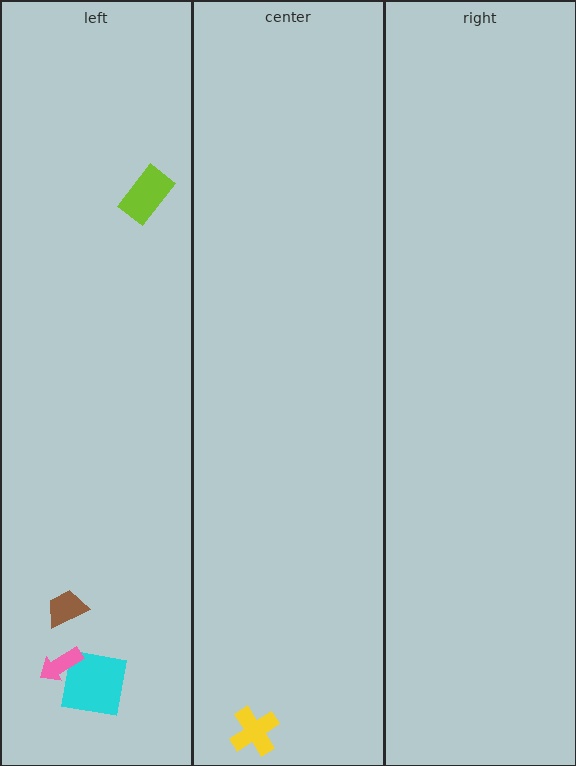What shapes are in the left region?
The cyan square, the brown trapezoid, the lime rectangle, the pink arrow.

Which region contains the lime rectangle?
The left region.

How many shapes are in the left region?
4.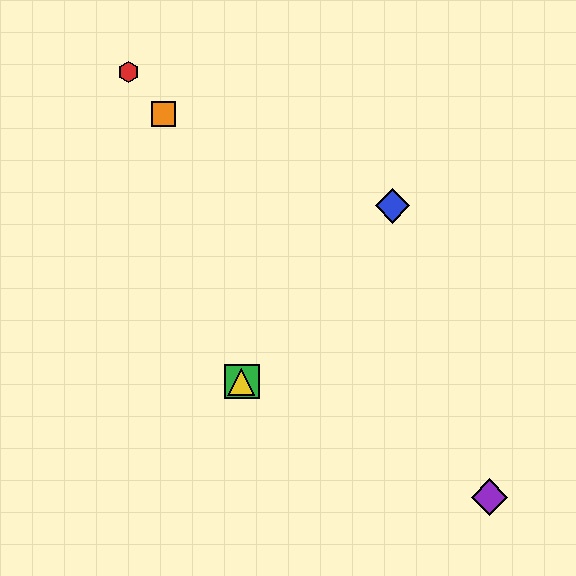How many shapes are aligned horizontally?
2 shapes (the green square, the yellow triangle) are aligned horizontally.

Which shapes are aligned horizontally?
The green square, the yellow triangle are aligned horizontally.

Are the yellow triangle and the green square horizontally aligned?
Yes, both are at y≈382.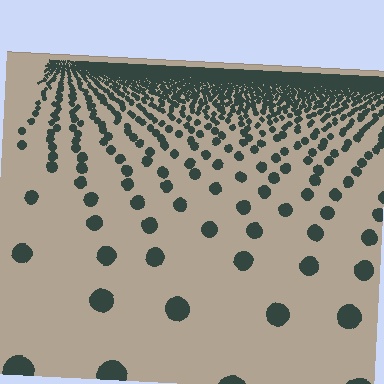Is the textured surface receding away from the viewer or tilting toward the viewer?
The surface is receding away from the viewer. Texture elements get smaller and denser toward the top.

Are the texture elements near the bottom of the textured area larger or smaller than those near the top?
Larger. Near the bottom, elements are closer to the viewer and appear at a bigger on-screen size.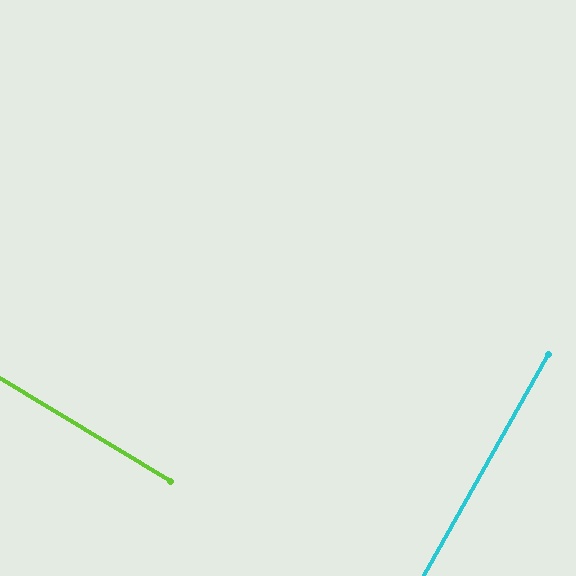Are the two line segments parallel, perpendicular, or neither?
Perpendicular — they meet at approximately 89°.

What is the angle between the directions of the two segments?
Approximately 89 degrees.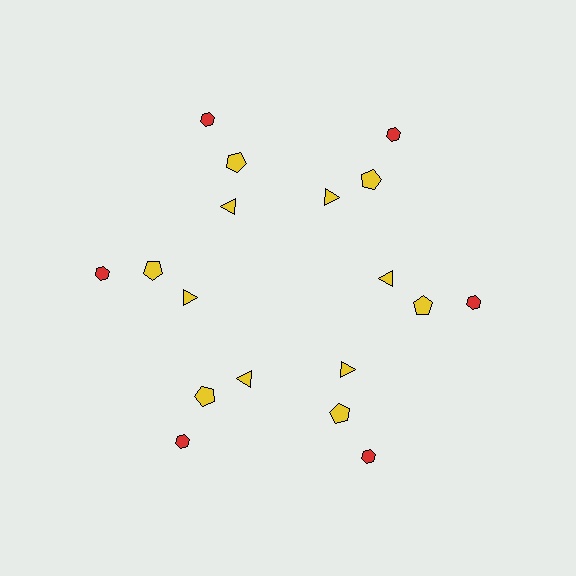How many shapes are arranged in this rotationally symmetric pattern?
There are 18 shapes, arranged in 6 groups of 3.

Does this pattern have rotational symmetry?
Yes, this pattern has 6-fold rotational symmetry. It looks the same after rotating 60 degrees around the center.